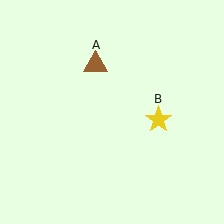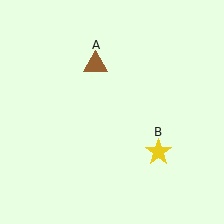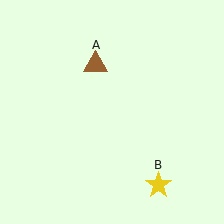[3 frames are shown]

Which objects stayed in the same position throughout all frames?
Brown triangle (object A) remained stationary.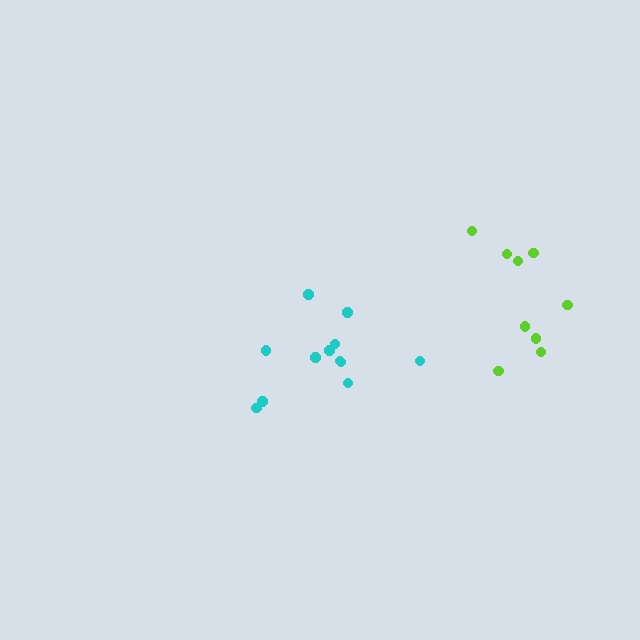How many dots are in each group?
Group 1: 9 dots, Group 2: 12 dots (21 total).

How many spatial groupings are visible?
There are 2 spatial groupings.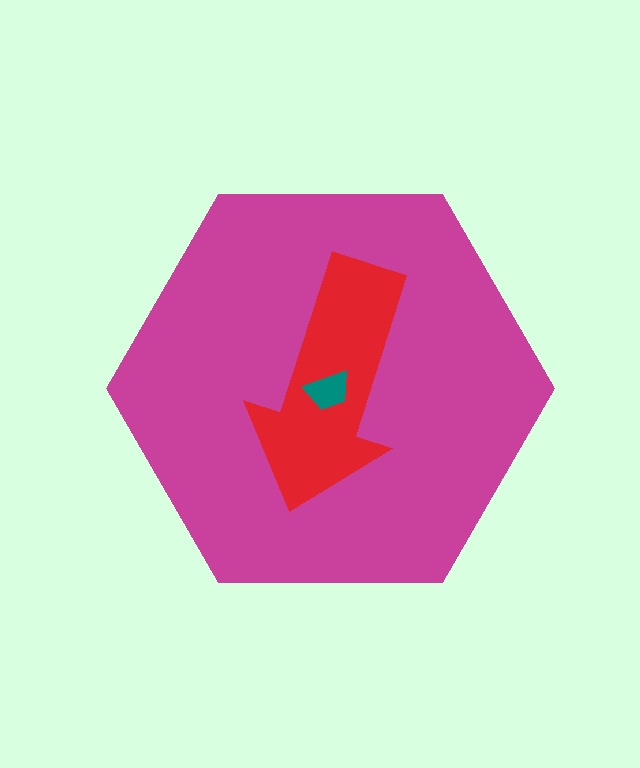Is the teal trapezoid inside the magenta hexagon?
Yes.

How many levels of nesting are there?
3.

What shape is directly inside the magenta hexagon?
The red arrow.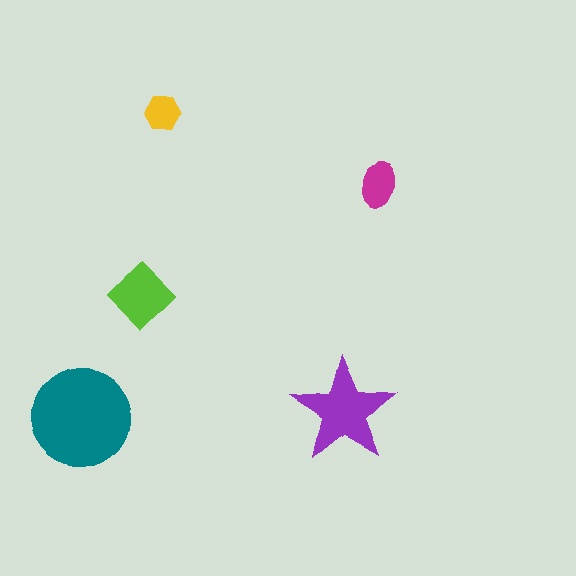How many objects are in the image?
There are 5 objects in the image.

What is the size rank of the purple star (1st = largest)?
2nd.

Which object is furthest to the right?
The magenta ellipse is rightmost.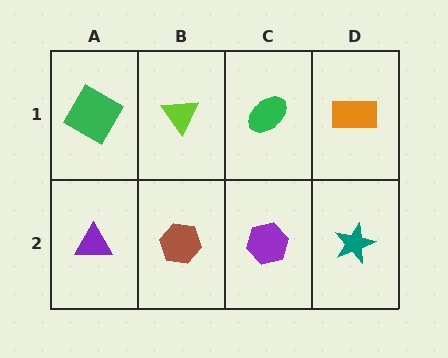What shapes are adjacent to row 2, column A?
A green diamond (row 1, column A), a brown hexagon (row 2, column B).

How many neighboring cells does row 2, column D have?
2.